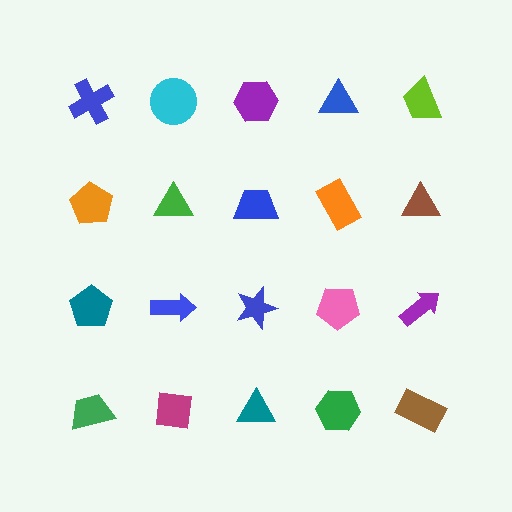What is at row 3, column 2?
A blue arrow.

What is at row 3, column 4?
A pink pentagon.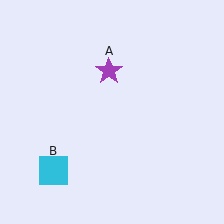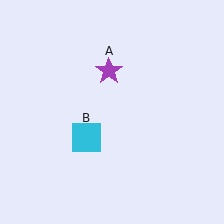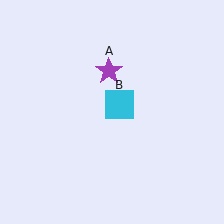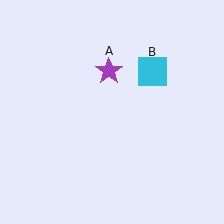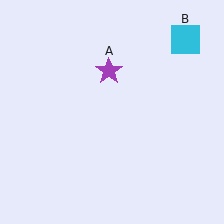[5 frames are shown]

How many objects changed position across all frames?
1 object changed position: cyan square (object B).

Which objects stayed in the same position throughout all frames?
Purple star (object A) remained stationary.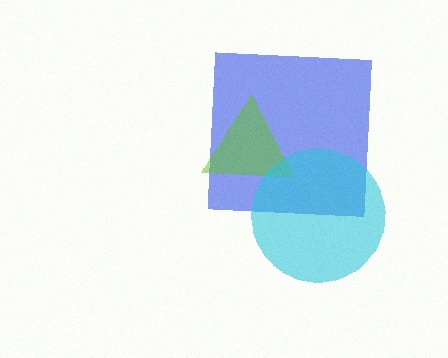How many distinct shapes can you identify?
There are 3 distinct shapes: a blue square, a lime triangle, a cyan circle.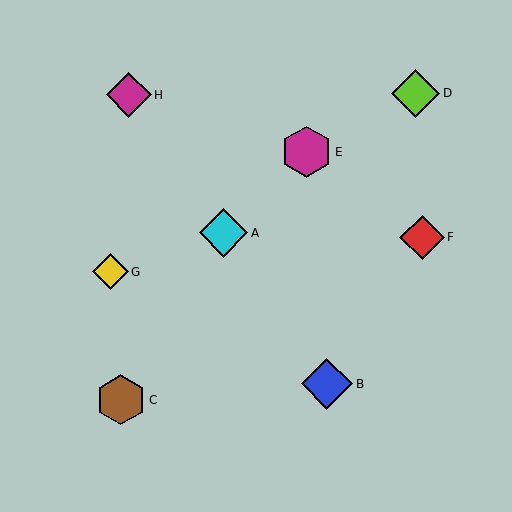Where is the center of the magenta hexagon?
The center of the magenta hexagon is at (307, 152).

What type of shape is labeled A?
Shape A is a cyan diamond.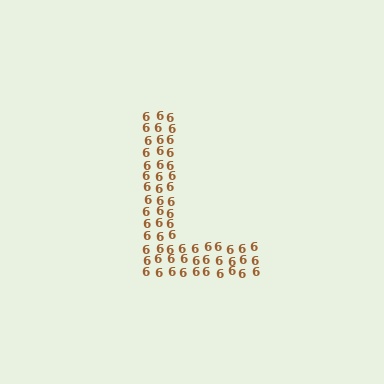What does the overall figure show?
The overall figure shows the letter L.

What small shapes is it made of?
It is made of small digit 6's.